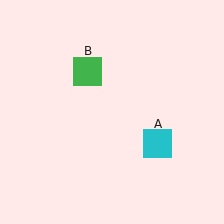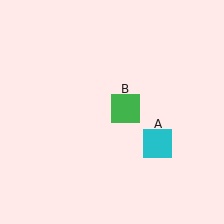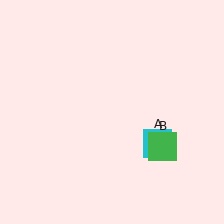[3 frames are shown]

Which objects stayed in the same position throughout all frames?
Cyan square (object A) remained stationary.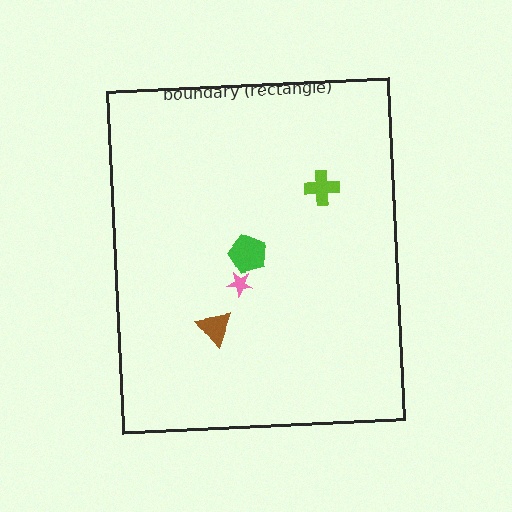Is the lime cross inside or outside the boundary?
Inside.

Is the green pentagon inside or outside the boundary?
Inside.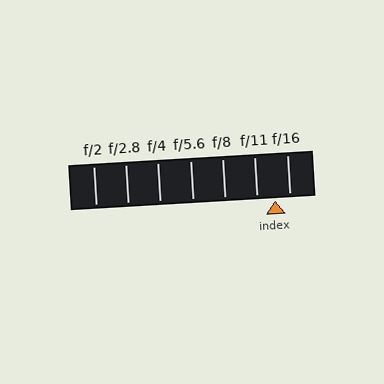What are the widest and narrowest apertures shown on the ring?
The widest aperture shown is f/2 and the narrowest is f/16.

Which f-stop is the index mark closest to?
The index mark is closest to f/16.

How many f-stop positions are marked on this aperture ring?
There are 7 f-stop positions marked.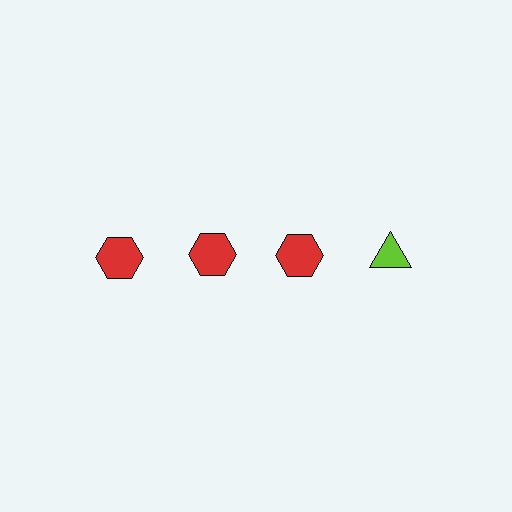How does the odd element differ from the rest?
It differs in both color (lime instead of red) and shape (triangle instead of hexagon).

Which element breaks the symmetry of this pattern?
The lime triangle in the top row, second from right column breaks the symmetry. All other shapes are red hexagons.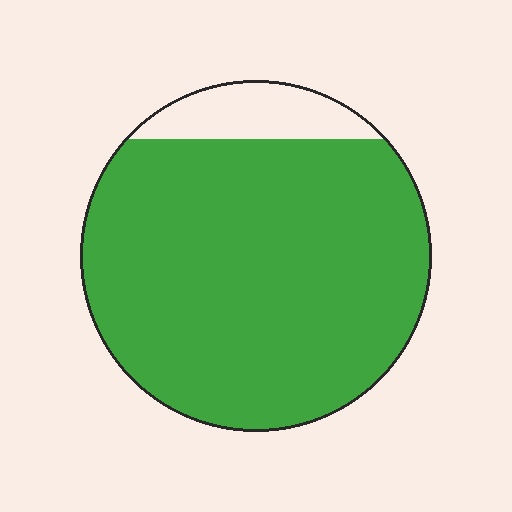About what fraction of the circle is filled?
About nine tenths (9/10).